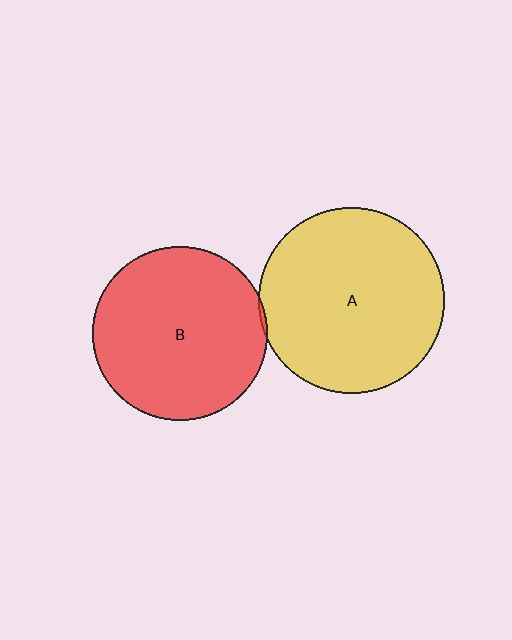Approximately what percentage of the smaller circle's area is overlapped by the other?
Approximately 5%.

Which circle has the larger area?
Circle A (yellow).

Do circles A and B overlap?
Yes.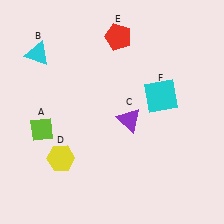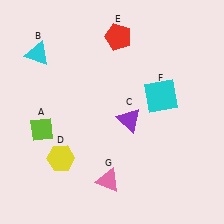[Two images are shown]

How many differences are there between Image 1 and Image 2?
There is 1 difference between the two images.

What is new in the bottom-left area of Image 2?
A pink triangle (G) was added in the bottom-left area of Image 2.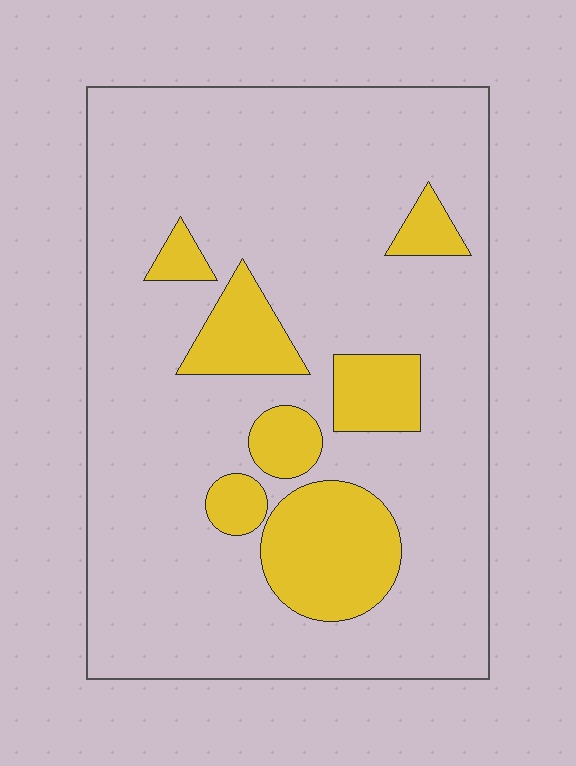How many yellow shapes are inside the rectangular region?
7.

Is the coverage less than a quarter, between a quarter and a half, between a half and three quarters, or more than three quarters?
Less than a quarter.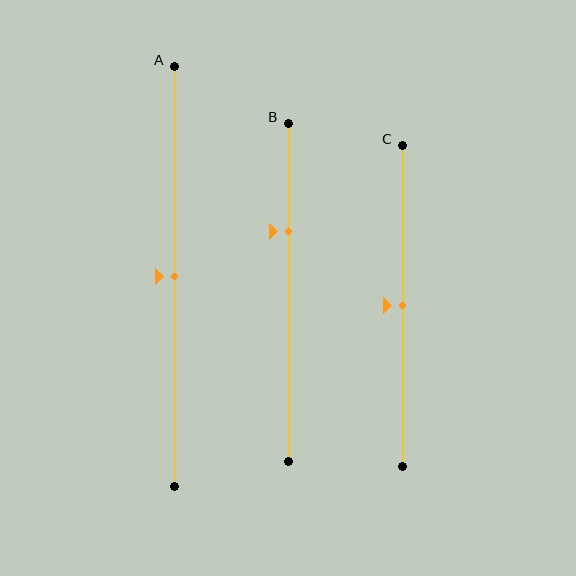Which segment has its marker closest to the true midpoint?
Segment A has its marker closest to the true midpoint.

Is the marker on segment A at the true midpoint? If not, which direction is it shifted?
Yes, the marker on segment A is at the true midpoint.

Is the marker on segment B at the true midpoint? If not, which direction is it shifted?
No, the marker on segment B is shifted upward by about 18% of the segment length.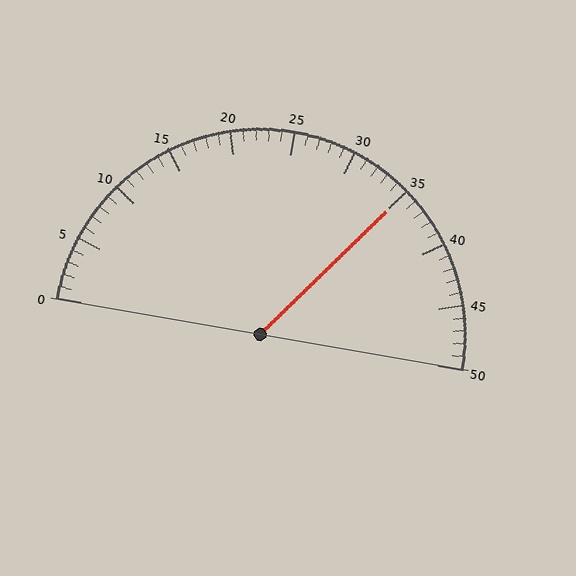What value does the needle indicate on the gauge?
The needle indicates approximately 35.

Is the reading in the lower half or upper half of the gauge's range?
The reading is in the upper half of the range (0 to 50).